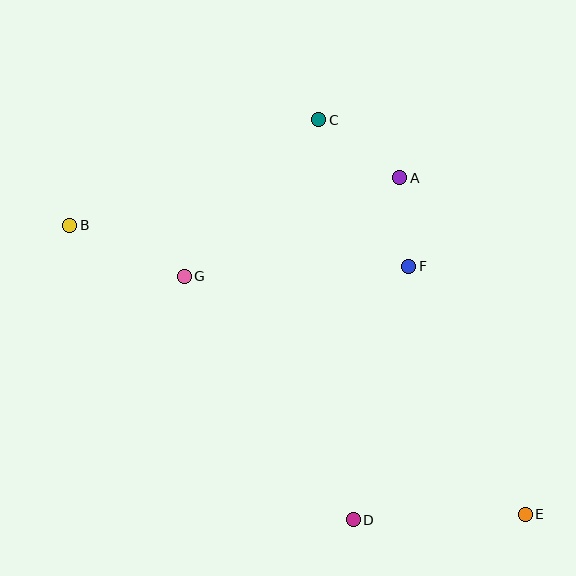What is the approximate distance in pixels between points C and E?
The distance between C and E is approximately 445 pixels.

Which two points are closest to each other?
Points A and F are closest to each other.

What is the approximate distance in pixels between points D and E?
The distance between D and E is approximately 172 pixels.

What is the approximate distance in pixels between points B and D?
The distance between B and D is approximately 409 pixels.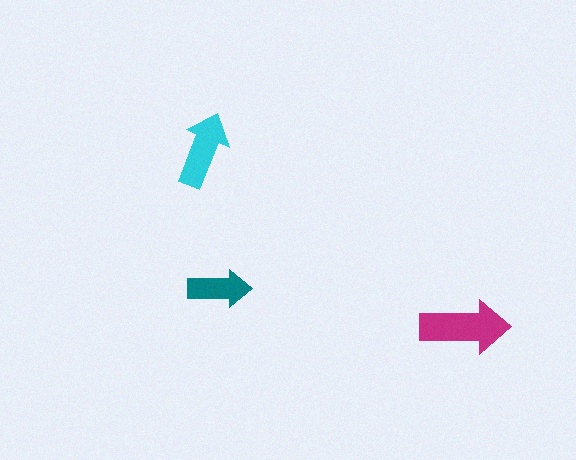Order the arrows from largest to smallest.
the magenta one, the cyan one, the teal one.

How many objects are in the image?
There are 3 objects in the image.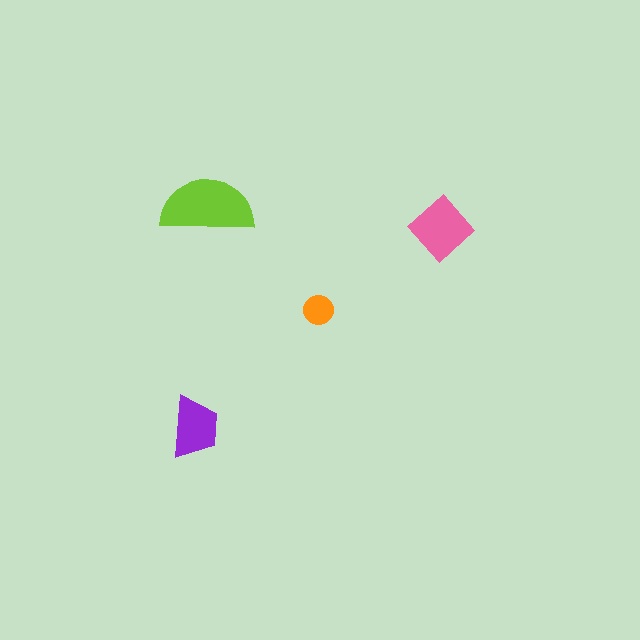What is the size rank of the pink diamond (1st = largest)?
2nd.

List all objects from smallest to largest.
The orange circle, the purple trapezoid, the pink diamond, the lime semicircle.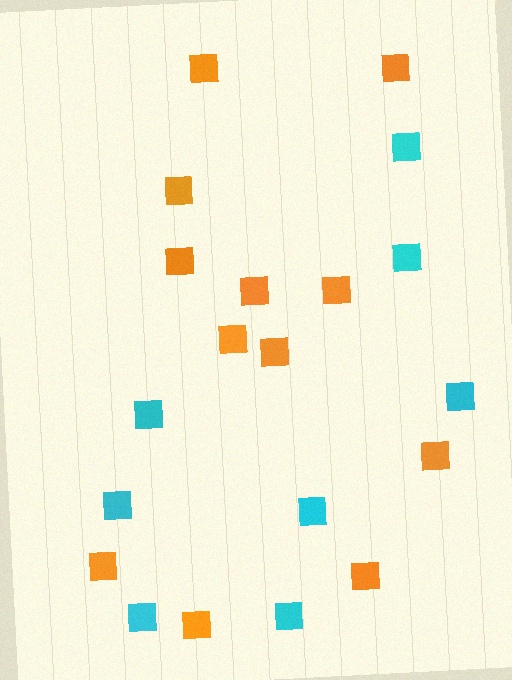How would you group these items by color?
There are 2 groups: one group of orange squares (12) and one group of cyan squares (8).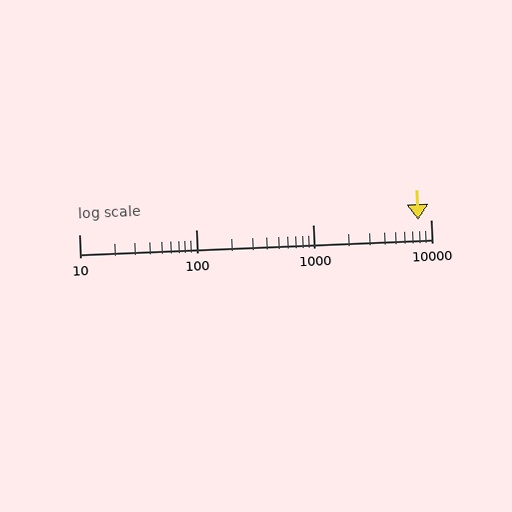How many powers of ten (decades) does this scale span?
The scale spans 3 decades, from 10 to 10000.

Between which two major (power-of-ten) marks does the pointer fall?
The pointer is between 1000 and 10000.